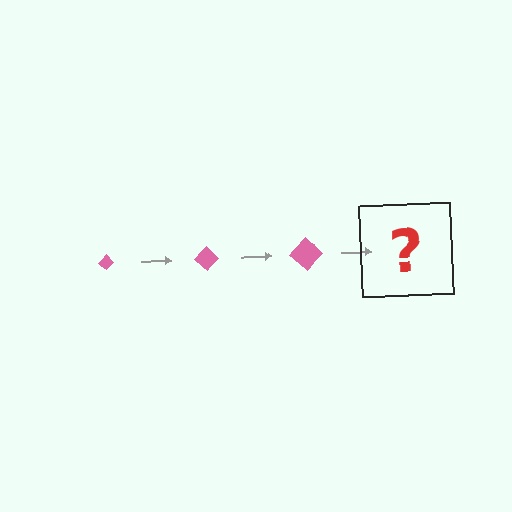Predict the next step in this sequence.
The next step is a pink diamond, larger than the previous one.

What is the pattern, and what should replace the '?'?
The pattern is that the diamond gets progressively larger each step. The '?' should be a pink diamond, larger than the previous one.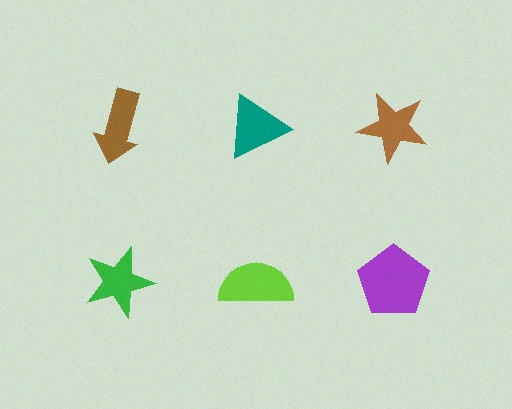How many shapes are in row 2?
3 shapes.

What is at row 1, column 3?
A brown star.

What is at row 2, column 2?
A lime semicircle.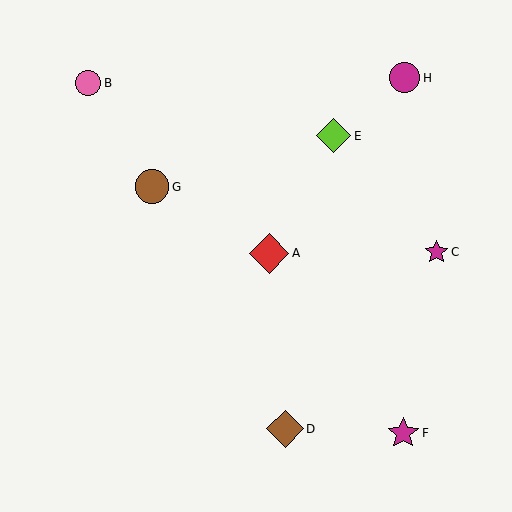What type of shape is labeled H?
Shape H is a magenta circle.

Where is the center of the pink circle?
The center of the pink circle is at (88, 83).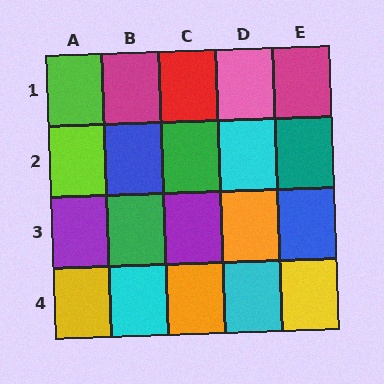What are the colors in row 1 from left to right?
Lime, magenta, red, pink, magenta.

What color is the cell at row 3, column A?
Purple.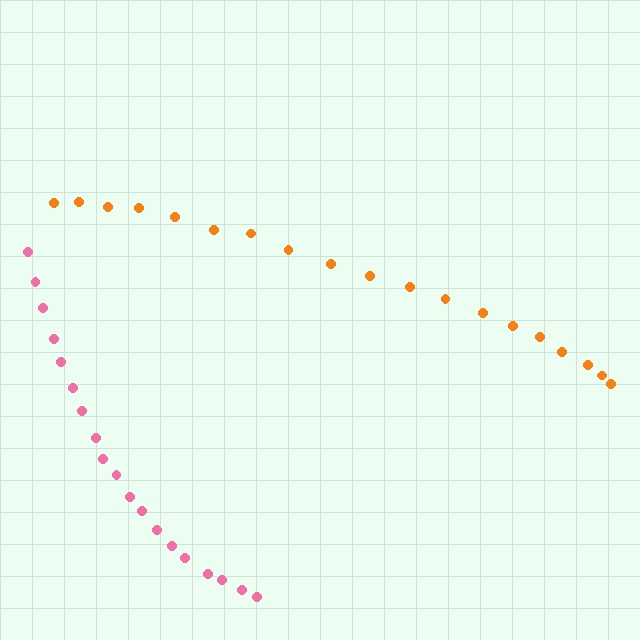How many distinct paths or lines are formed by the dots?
There are 2 distinct paths.